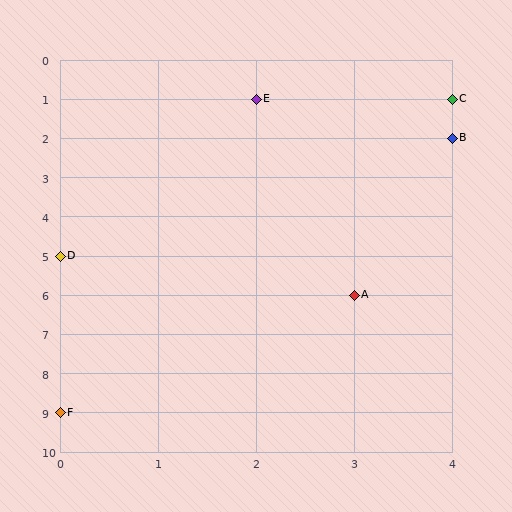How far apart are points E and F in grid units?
Points E and F are 2 columns and 8 rows apart (about 8.2 grid units diagonally).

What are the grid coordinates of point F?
Point F is at grid coordinates (0, 9).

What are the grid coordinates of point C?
Point C is at grid coordinates (4, 1).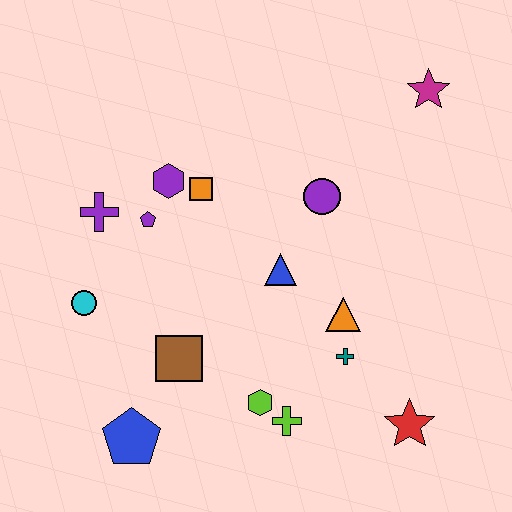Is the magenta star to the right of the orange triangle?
Yes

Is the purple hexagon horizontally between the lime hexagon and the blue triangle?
No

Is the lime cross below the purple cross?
Yes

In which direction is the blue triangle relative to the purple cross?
The blue triangle is to the right of the purple cross.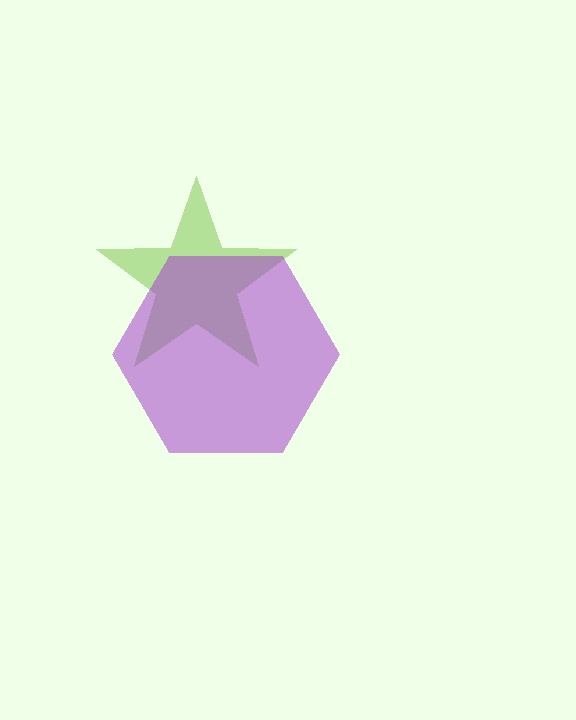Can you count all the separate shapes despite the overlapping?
Yes, there are 2 separate shapes.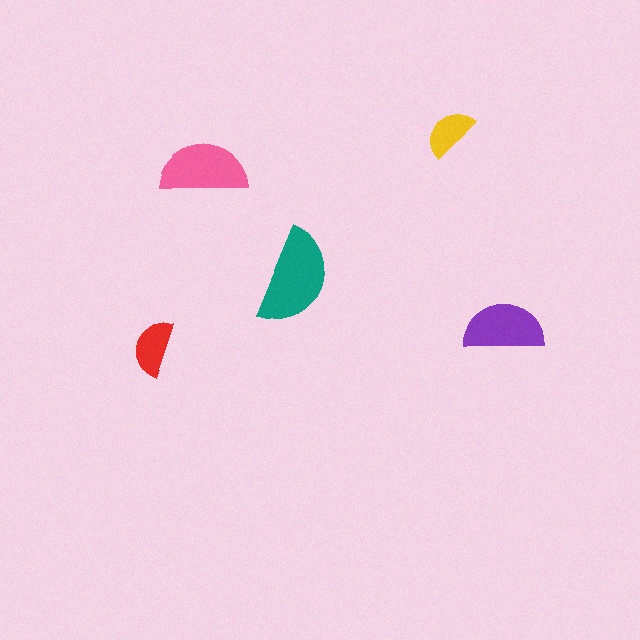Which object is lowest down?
The red semicircle is bottommost.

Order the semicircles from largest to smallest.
the teal one, the pink one, the purple one, the red one, the yellow one.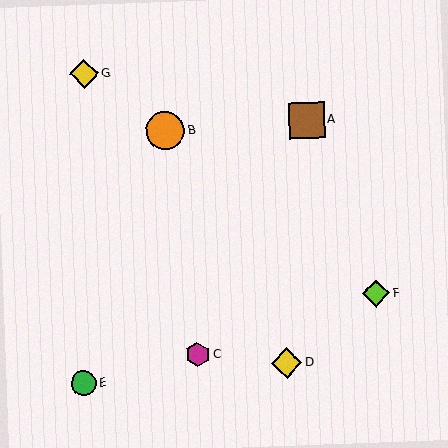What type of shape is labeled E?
Shape E is a green circle.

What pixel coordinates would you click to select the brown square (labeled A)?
Click at (307, 120) to select the brown square A.